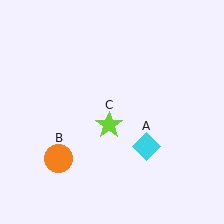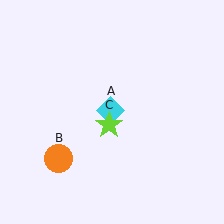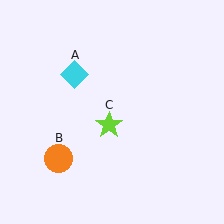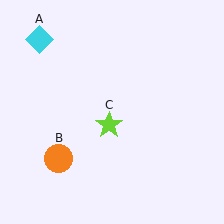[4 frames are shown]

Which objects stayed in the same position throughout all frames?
Orange circle (object B) and lime star (object C) remained stationary.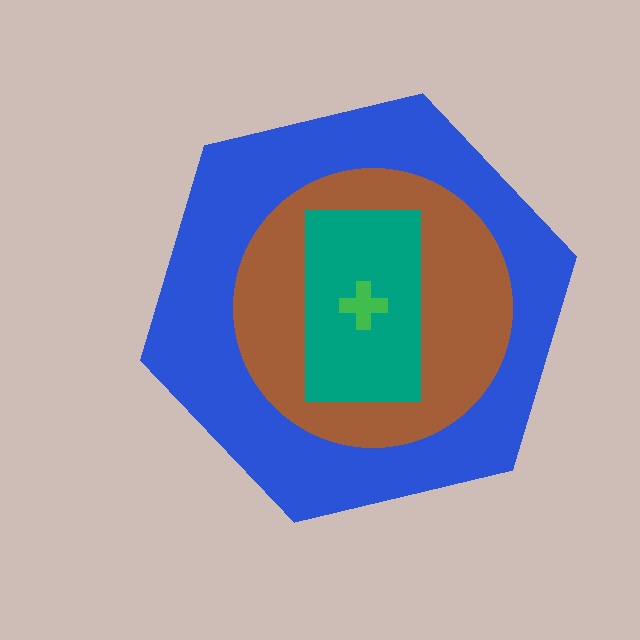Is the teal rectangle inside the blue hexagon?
Yes.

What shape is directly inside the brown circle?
The teal rectangle.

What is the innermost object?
The green cross.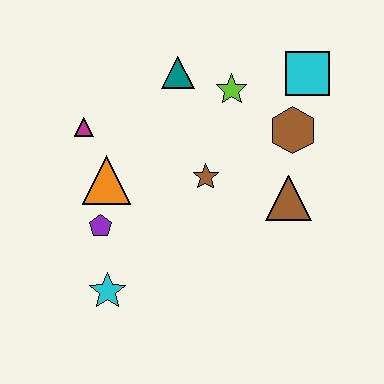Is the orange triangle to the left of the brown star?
Yes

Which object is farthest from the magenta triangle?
The cyan square is farthest from the magenta triangle.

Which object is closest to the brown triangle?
The brown hexagon is closest to the brown triangle.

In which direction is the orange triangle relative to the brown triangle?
The orange triangle is to the left of the brown triangle.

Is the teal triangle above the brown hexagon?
Yes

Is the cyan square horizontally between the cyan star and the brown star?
No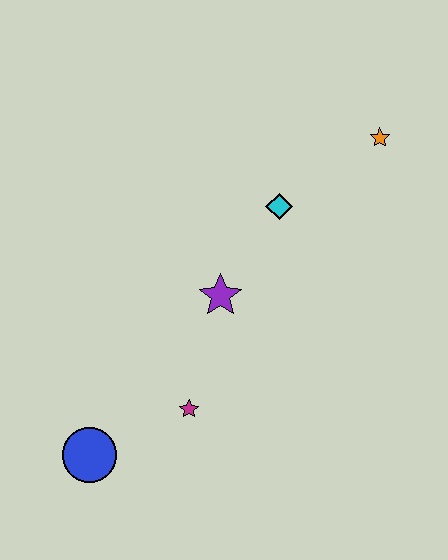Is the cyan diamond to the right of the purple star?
Yes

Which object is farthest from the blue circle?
The orange star is farthest from the blue circle.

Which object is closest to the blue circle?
The magenta star is closest to the blue circle.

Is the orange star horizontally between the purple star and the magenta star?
No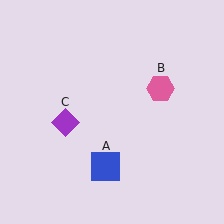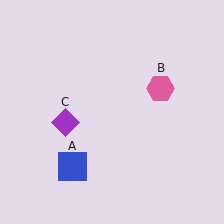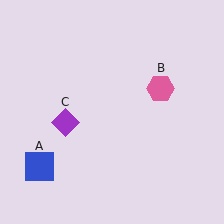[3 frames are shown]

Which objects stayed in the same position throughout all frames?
Pink hexagon (object B) and purple diamond (object C) remained stationary.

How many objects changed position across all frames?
1 object changed position: blue square (object A).